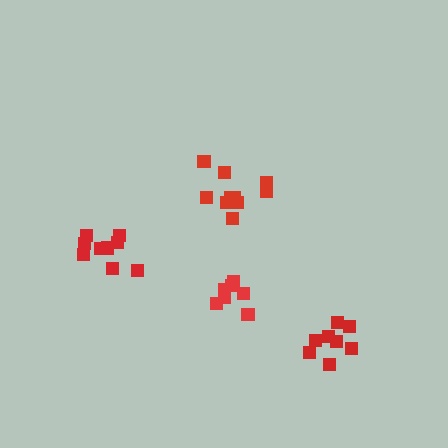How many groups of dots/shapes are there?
There are 4 groups.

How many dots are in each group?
Group 1: 7 dots, Group 2: 8 dots, Group 3: 11 dots, Group 4: 9 dots (35 total).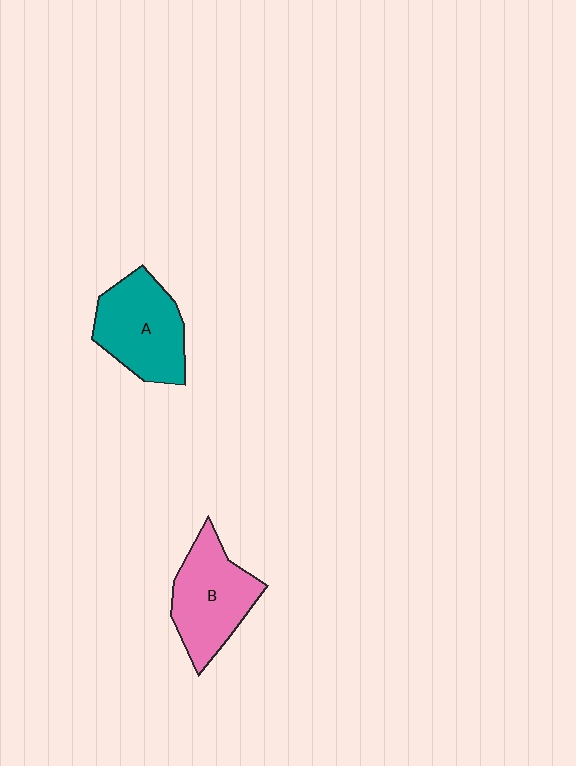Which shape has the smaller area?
Shape B (pink).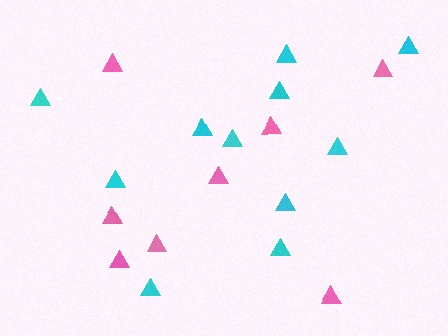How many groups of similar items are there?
There are 2 groups: one group of pink triangles (8) and one group of cyan triangles (11).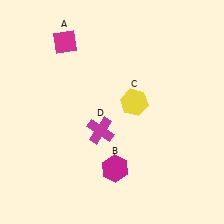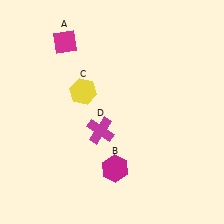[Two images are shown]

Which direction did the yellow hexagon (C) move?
The yellow hexagon (C) moved left.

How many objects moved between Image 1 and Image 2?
1 object moved between the two images.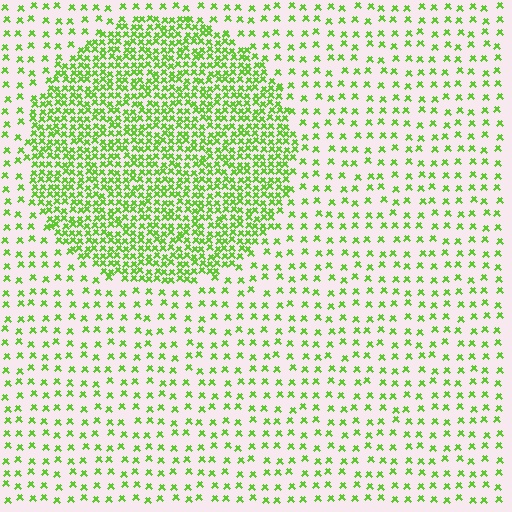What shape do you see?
I see a circle.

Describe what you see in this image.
The image contains small lime elements arranged at two different densities. A circle-shaped region is visible where the elements are more densely packed than the surrounding area.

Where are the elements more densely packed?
The elements are more densely packed inside the circle boundary.